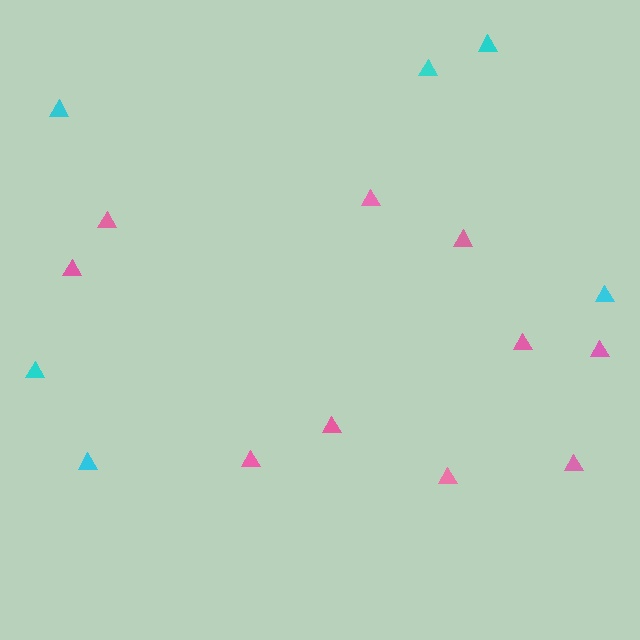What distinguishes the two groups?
There are 2 groups: one group of pink triangles (10) and one group of cyan triangles (6).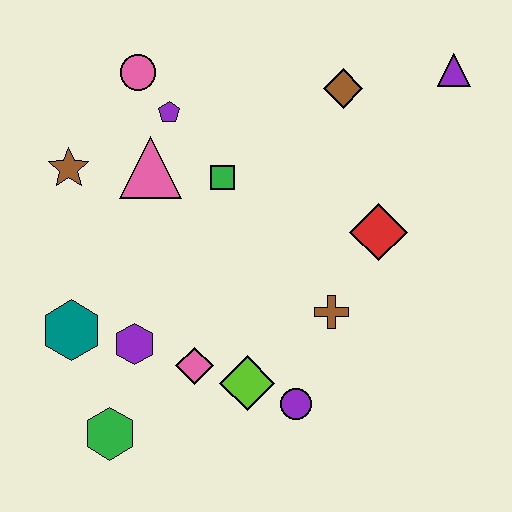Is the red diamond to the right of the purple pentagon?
Yes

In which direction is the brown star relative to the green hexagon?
The brown star is above the green hexagon.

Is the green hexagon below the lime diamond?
Yes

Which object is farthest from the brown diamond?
The green hexagon is farthest from the brown diamond.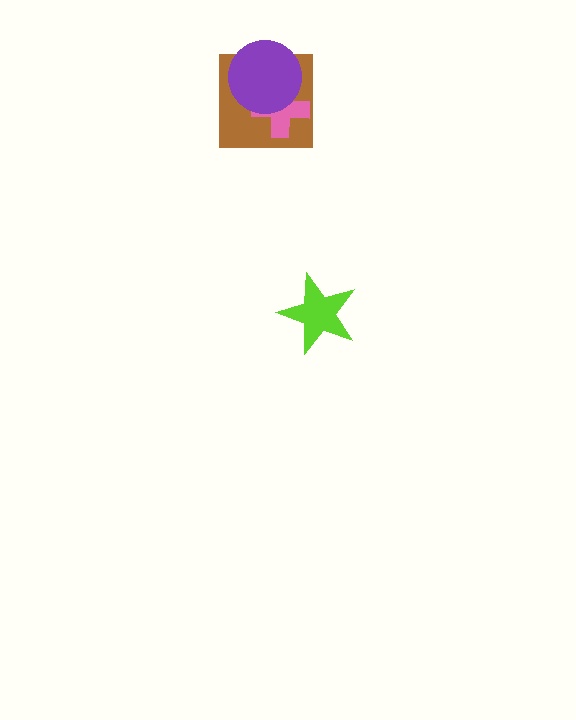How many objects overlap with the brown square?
2 objects overlap with the brown square.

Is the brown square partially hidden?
Yes, it is partially covered by another shape.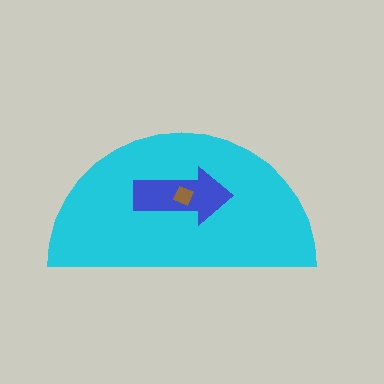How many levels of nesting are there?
3.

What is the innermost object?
The brown diamond.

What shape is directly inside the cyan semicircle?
The blue arrow.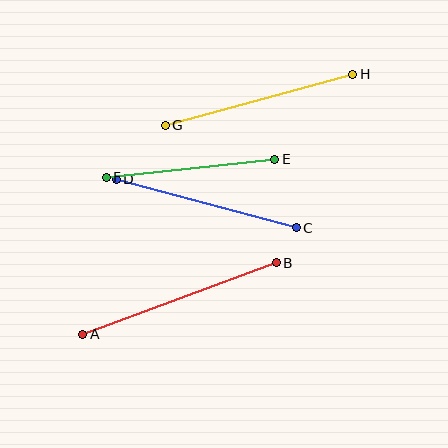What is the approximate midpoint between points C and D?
The midpoint is at approximately (206, 203) pixels.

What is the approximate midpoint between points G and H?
The midpoint is at approximately (259, 100) pixels.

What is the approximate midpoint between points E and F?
The midpoint is at approximately (191, 168) pixels.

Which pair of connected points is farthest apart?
Points A and B are farthest apart.